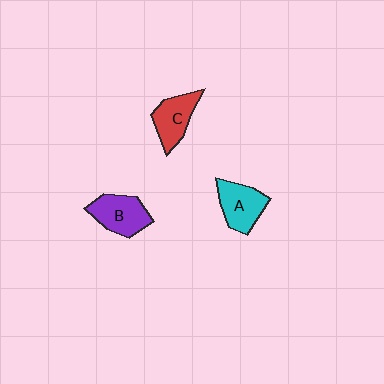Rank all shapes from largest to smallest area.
From largest to smallest: B (purple), A (cyan), C (red).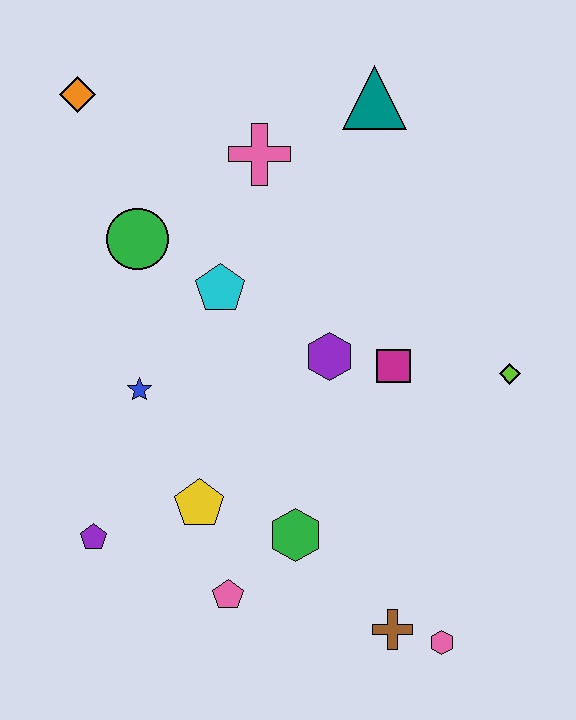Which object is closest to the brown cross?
The pink hexagon is closest to the brown cross.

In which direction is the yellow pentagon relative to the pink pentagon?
The yellow pentagon is above the pink pentagon.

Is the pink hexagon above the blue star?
No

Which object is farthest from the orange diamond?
The pink hexagon is farthest from the orange diamond.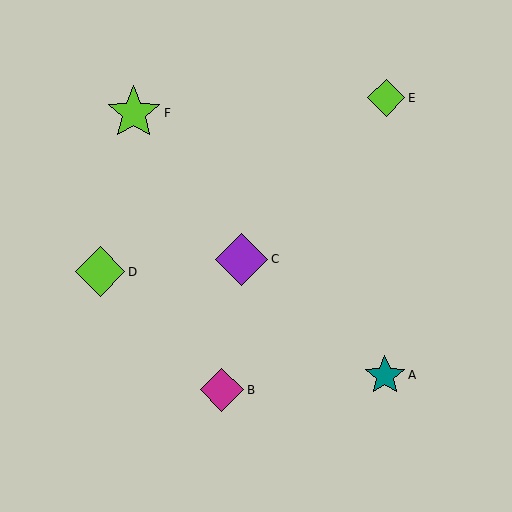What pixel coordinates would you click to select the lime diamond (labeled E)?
Click at (386, 98) to select the lime diamond E.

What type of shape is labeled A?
Shape A is a teal star.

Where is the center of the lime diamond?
The center of the lime diamond is at (386, 98).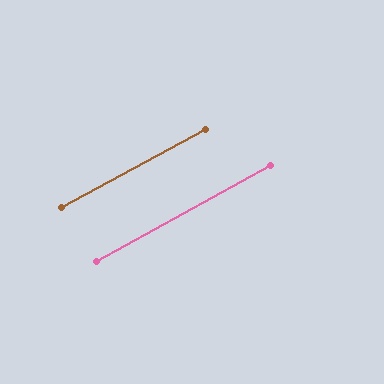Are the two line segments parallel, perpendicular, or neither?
Parallel — their directions differ by only 0.7°.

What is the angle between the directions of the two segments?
Approximately 1 degree.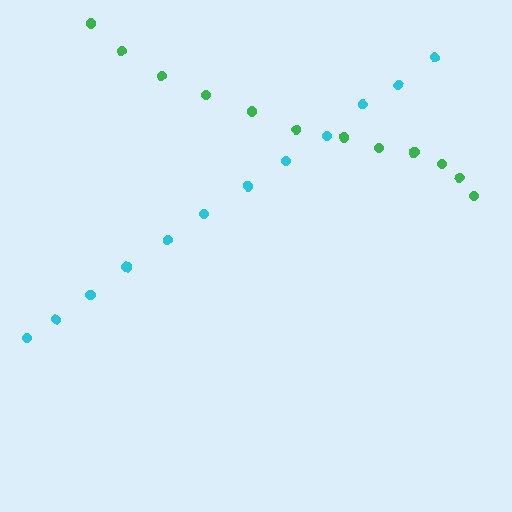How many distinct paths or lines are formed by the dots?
There are 2 distinct paths.